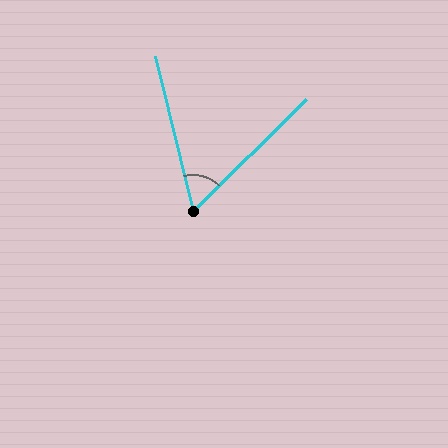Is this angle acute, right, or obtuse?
It is acute.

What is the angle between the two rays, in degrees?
Approximately 59 degrees.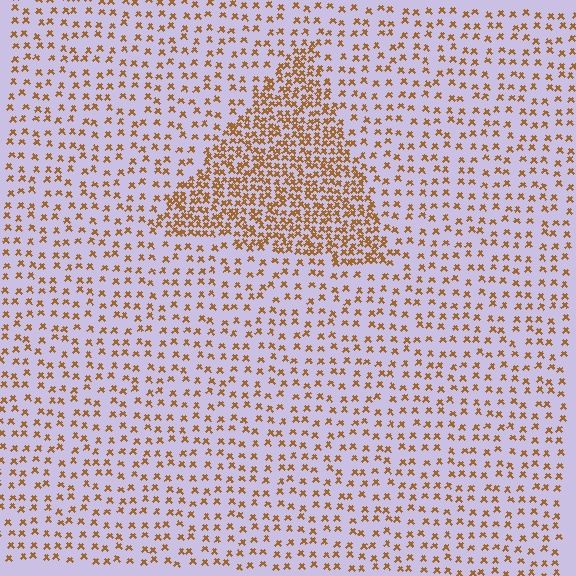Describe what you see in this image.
The image contains small brown elements arranged at two different densities. A triangle-shaped region is visible where the elements are more densely packed than the surrounding area.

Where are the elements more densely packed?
The elements are more densely packed inside the triangle boundary.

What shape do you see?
I see a triangle.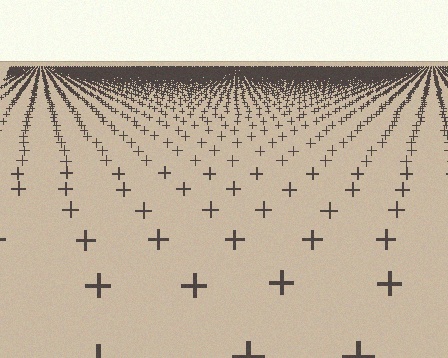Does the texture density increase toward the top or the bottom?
Density increases toward the top.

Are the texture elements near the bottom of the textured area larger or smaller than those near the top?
Larger. Near the bottom, elements are closer to the viewer and appear at a bigger on-screen size.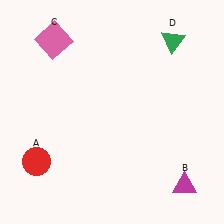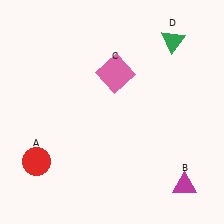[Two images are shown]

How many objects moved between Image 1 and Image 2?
1 object moved between the two images.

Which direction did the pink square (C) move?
The pink square (C) moved right.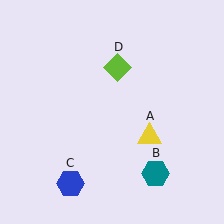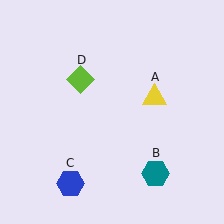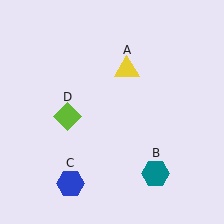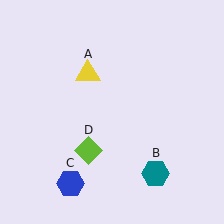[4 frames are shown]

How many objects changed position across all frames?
2 objects changed position: yellow triangle (object A), lime diamond (object D).